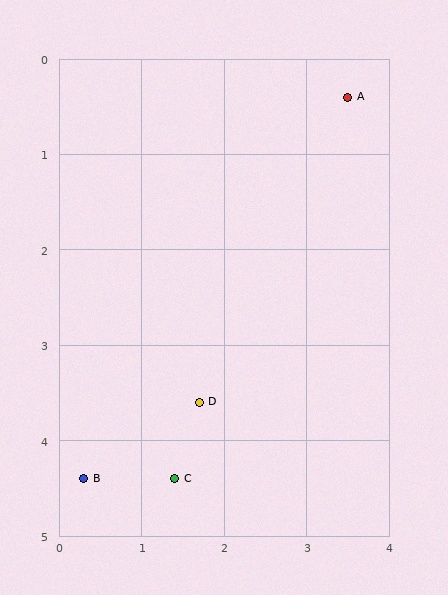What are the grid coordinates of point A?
Point A is at approximately (3.5, 0.4).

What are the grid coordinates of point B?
Point B is at approximately (0.3, 4.4).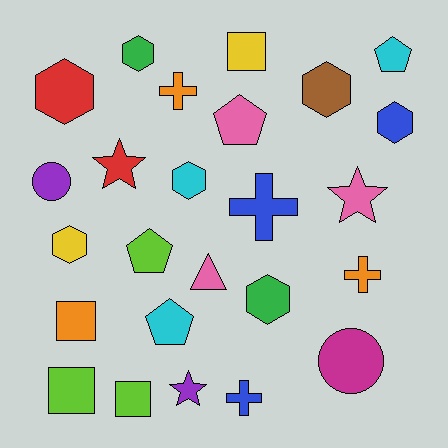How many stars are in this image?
There are 3 stars.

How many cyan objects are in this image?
There are 3 cyan objects.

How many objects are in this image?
There are 25 objects.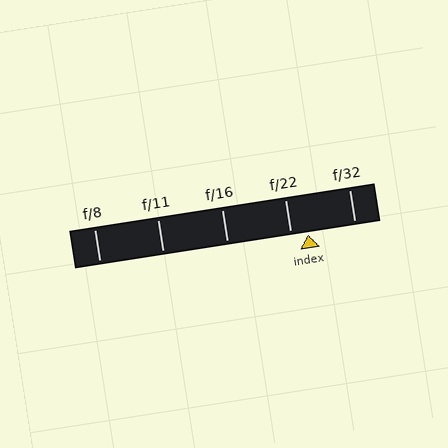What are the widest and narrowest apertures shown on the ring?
The widest aperture shown is f/8 and the narrowest is f/32.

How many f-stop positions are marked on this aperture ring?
There are 5 f-stop positions marked.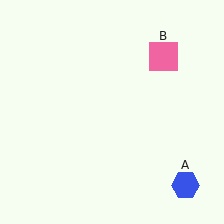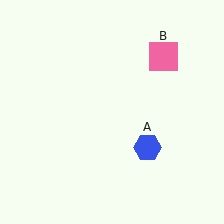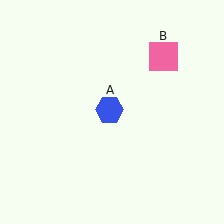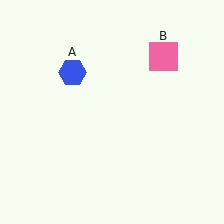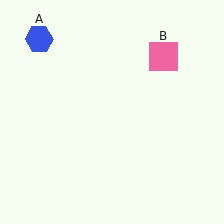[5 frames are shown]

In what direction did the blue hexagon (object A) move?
The blue hexagon (object A) moved up and to the left.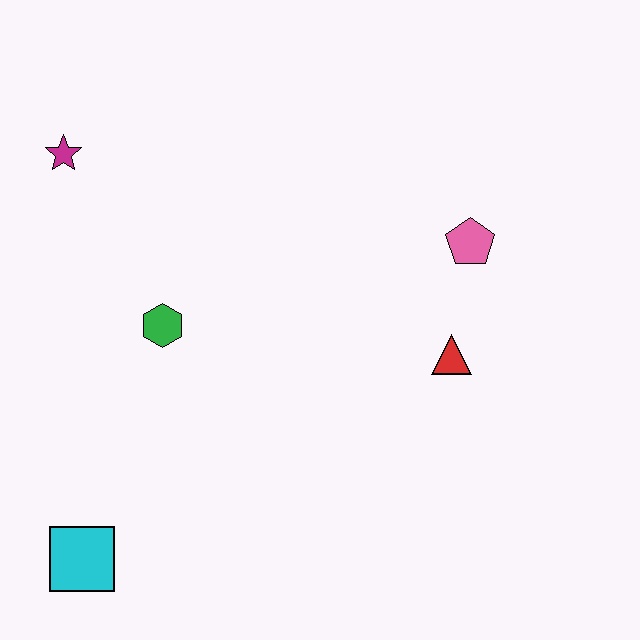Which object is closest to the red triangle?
The pink pentagon is closest to the red triangle.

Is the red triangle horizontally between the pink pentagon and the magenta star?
Yes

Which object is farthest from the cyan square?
The pink pentagon is farthest from the cyan square.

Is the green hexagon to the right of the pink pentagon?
No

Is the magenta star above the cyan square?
Yes